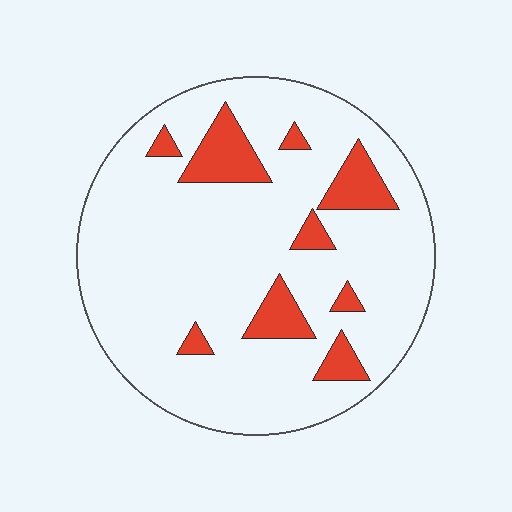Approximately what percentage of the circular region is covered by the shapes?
Approximately 15%.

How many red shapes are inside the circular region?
9.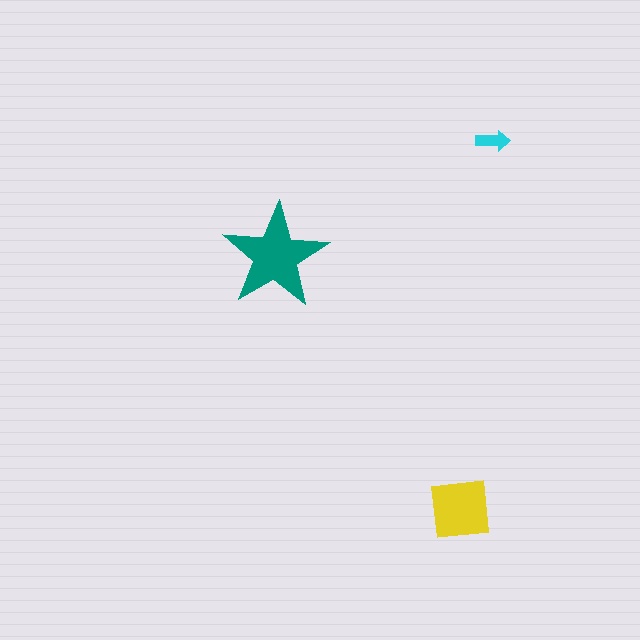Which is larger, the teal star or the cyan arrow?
The teal star.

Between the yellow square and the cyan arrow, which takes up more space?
The yellow square.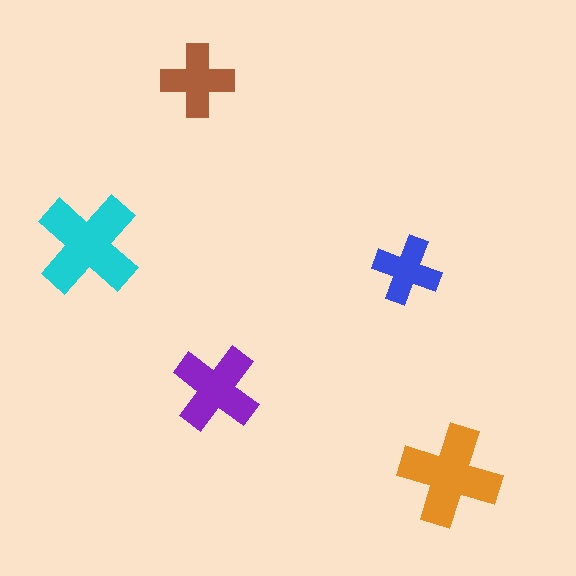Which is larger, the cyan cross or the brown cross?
The cyan one.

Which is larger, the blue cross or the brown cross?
The brown one.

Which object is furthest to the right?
The orange cross is rightmost.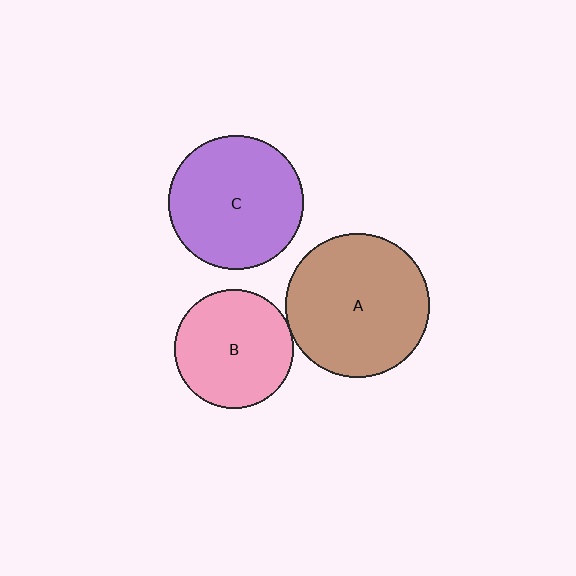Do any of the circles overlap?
No, none of the circles overlap.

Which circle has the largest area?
Circle A (brown).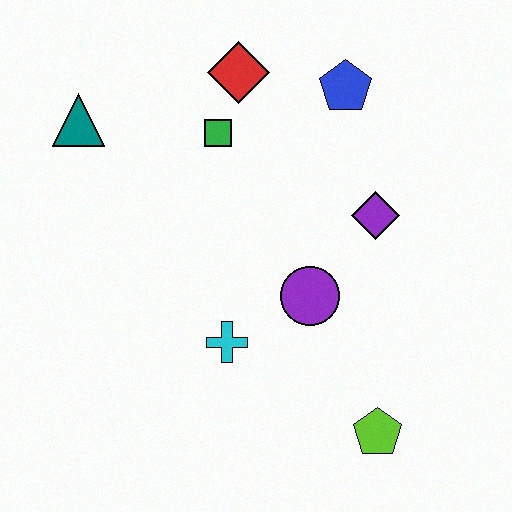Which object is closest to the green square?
The red diamond is closest to the green square.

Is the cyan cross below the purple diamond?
Yes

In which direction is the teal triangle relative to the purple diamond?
The teal triangle is to the left of the purple diamond.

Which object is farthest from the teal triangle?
The lime pentagon is farthest from the teal triangle.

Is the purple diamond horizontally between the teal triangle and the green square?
No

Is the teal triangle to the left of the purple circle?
Yes